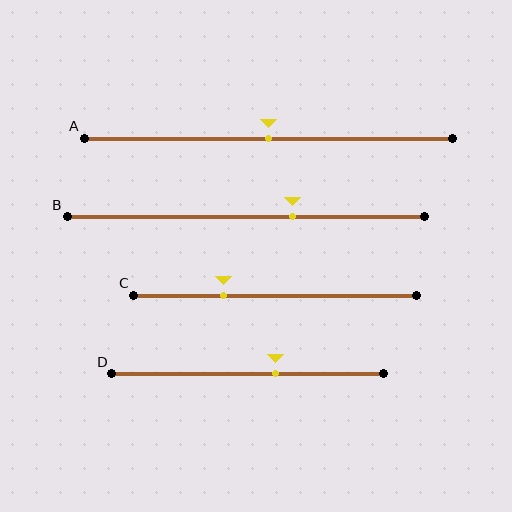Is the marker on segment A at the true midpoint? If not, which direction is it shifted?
Yes, the marker on segment A is at the true midpoint.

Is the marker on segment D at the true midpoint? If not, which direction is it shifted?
No, the marker on segment D is shifted to the right by about 10% of the segment length.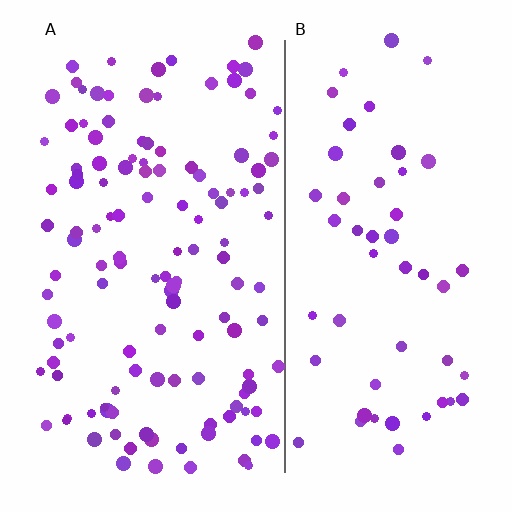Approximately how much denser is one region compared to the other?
Approximately 2.4× — region A over region B.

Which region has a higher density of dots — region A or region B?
A (the left).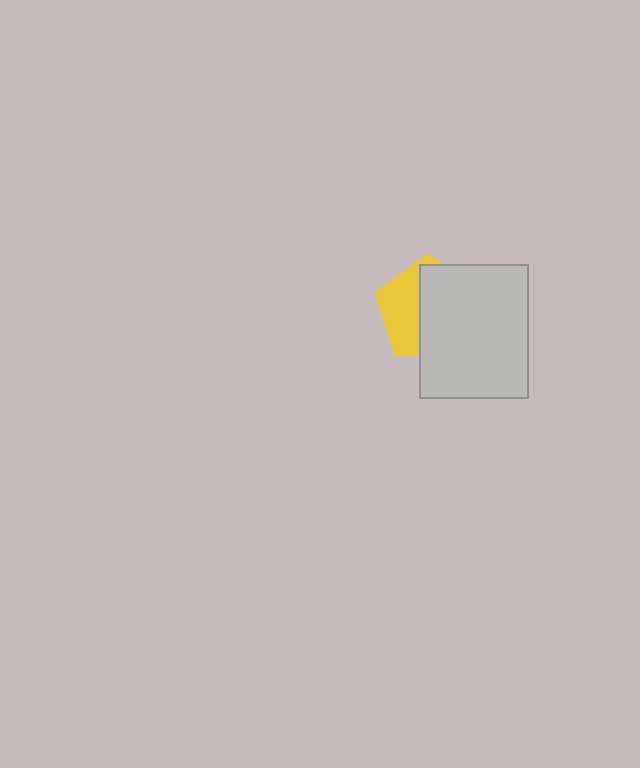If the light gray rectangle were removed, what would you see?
You would see the complete yellow pentagon.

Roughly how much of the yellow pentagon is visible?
A small part of it is visible (roughly 40%).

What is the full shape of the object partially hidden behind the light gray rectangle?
The partially hidden object is a yellow pentagon.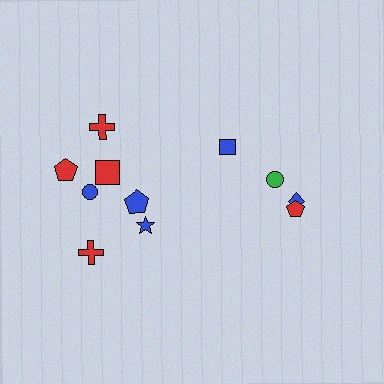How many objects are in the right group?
There are 4 objects.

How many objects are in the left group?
There are 7 objects.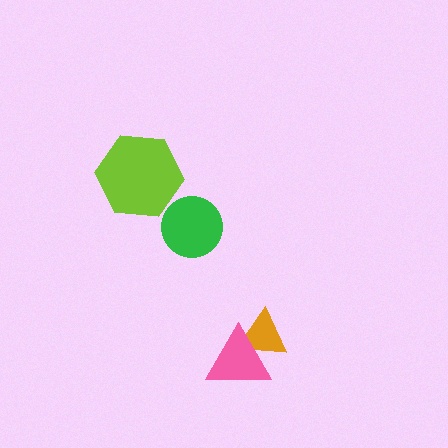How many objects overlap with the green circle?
0 objects overlap with the green circle.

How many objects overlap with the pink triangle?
1 object overlaps with the pink triangle.